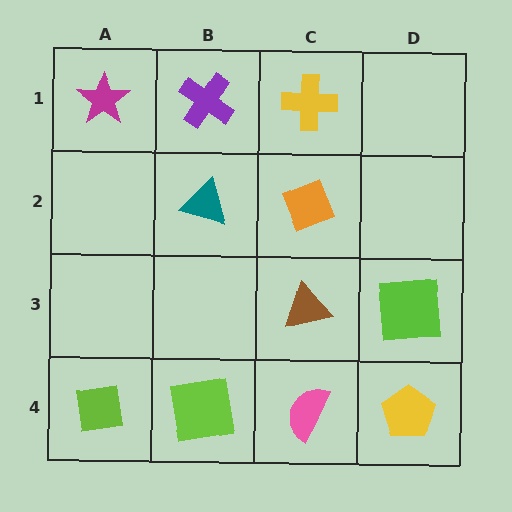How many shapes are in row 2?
2 shapes.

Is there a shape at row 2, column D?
No, that cell is empty.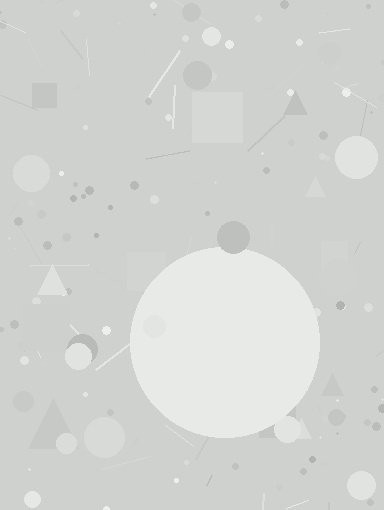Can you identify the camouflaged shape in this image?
The camouflaged shape is a circle.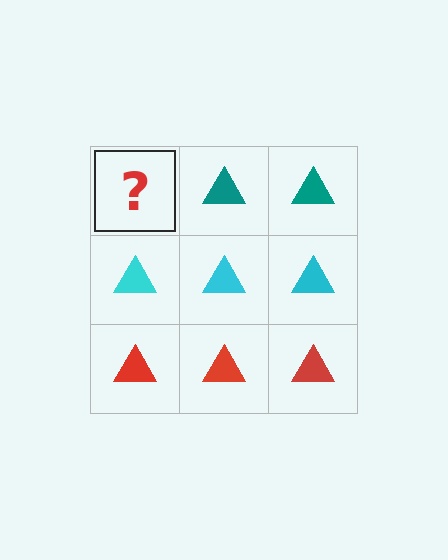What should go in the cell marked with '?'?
The missing cell should contain a teal triangle.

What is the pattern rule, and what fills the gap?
The rule is that each row has a consistent color. The gap should be filled with a teal triangle.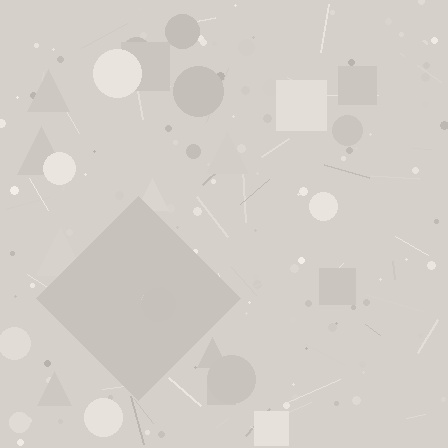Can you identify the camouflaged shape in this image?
The camouflaged shape is a diamond.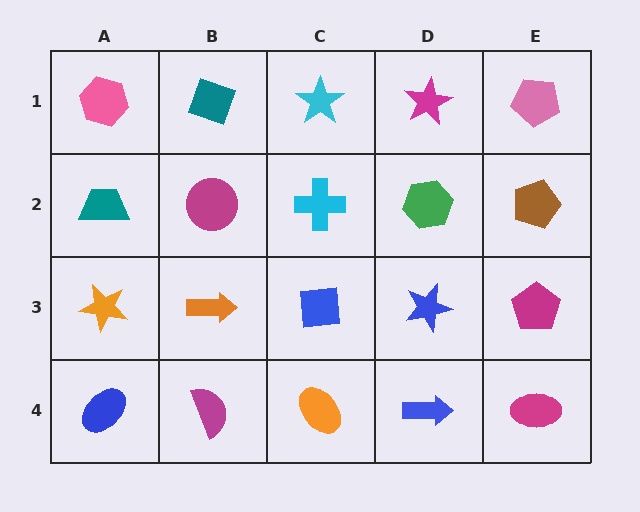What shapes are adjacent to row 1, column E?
A brown pentagon (row 2, column E), a magenta star (row 1, column D).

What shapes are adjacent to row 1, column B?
A magenta circle (row 2, column B), a pink hexagon (row 1, column A), a cyan star (row 1, column C).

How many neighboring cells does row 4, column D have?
3.